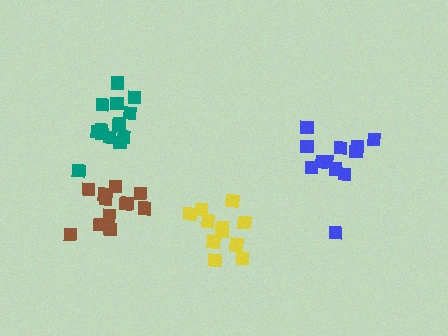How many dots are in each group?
Group 1: 14 dots, Group 2: 12 dots, Group 3: 12 dots, Group 4: 12 dots (50 total).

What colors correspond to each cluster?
The clusters are colored: teal, yellow, blue, brown.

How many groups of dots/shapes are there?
There are 4 groups.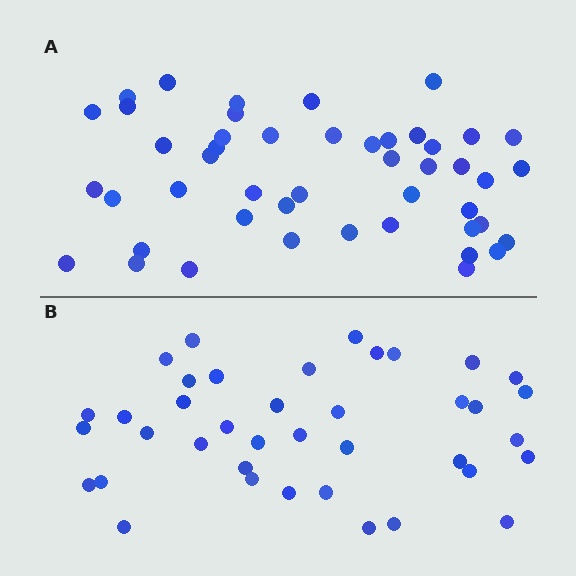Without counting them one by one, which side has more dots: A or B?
Region A (the top region) has more dots.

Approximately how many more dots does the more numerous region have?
Region A has roughly 8 or so more dots than region B.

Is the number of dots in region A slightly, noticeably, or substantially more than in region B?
Region A has only slightly more — the two regions are fairly close. The ratio is roughly 1.2 to 1.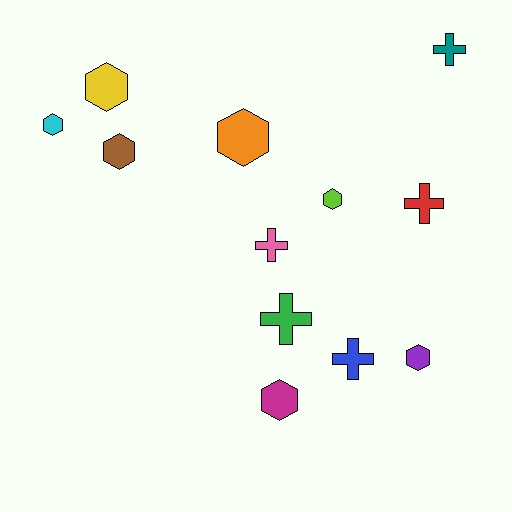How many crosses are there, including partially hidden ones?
There are 5 crosses.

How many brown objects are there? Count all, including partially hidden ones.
There is 1 brown object.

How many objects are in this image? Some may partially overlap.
There are 12 objects.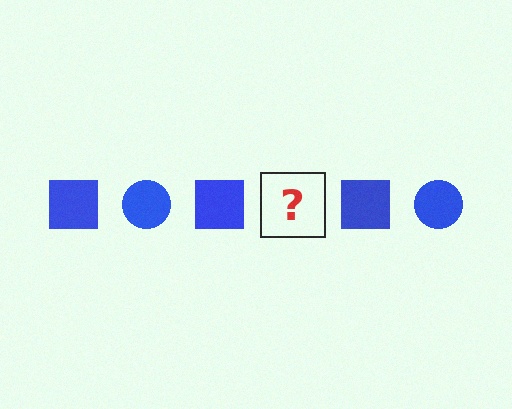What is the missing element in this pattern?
The missing element is a blue circle.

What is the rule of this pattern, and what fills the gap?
The rule is that the pattern cycles through square, circle shapes in blue. The gap should be filled with a blue circle.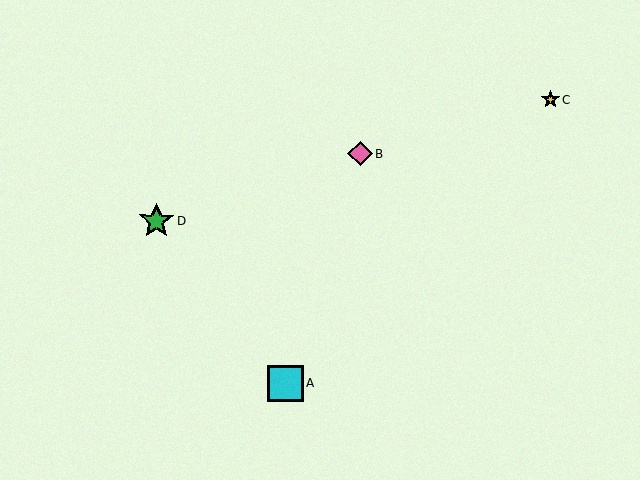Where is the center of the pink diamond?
The center of the pink diamond is at (360, 154).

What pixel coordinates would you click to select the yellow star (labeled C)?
Click at (551, 99) to select the yellow star C.